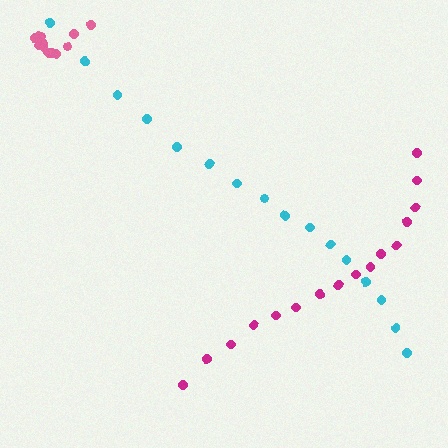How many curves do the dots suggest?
There are 3 distinct paths.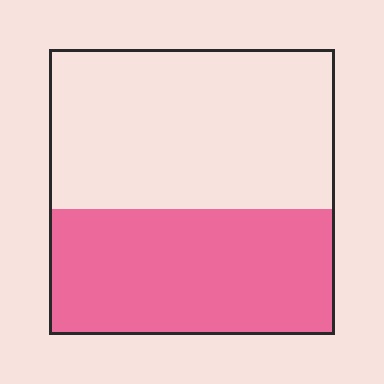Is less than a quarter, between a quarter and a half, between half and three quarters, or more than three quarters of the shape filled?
Between a quarter and a half.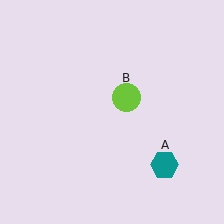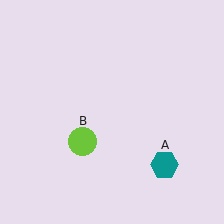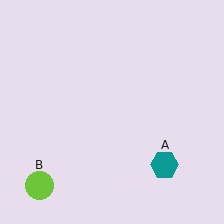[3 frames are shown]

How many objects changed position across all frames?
1 object changed position: lime circle (object B).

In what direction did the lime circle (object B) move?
The lime circle (object B) moved down and to the left.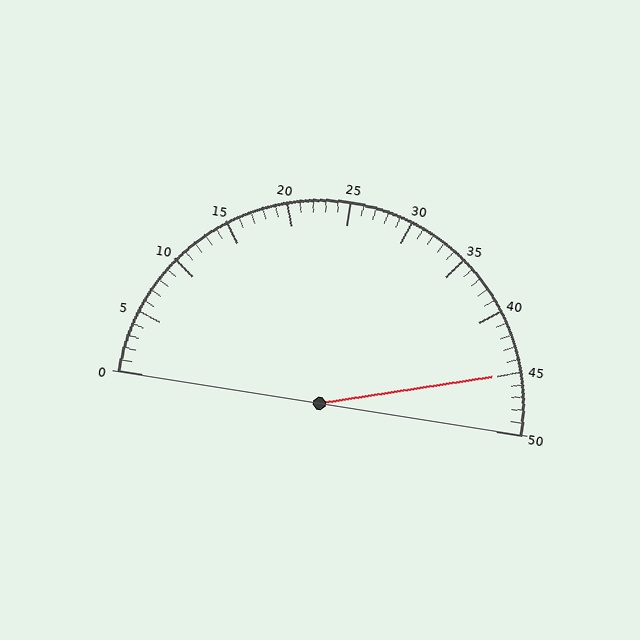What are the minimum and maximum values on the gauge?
The gauge ranges from 0 to 50.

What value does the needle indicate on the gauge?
The needle indicates approximately 45.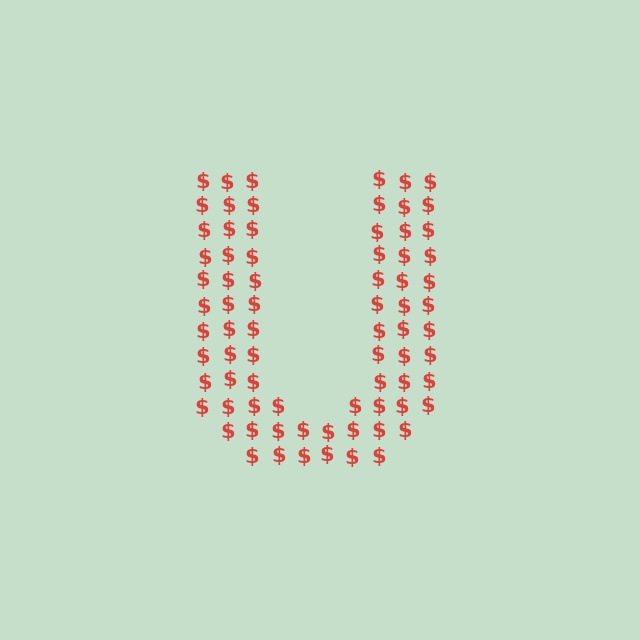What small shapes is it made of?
It is made of small dollar signs.